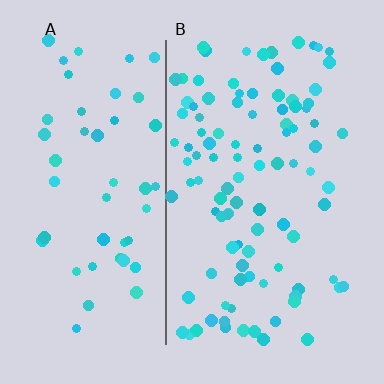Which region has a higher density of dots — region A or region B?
B (the right).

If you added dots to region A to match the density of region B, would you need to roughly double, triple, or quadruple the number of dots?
Approximately double.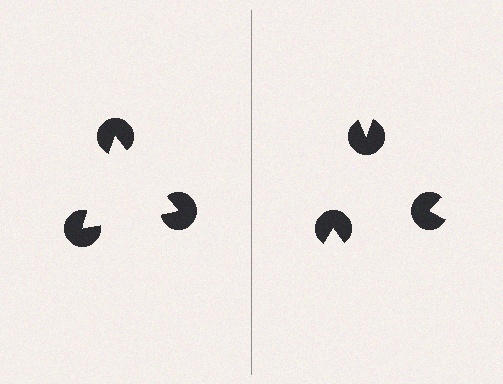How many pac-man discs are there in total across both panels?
6 — 3 on each side.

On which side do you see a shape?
An illusory triangle appears on the left side. On the right side the wedge cuts are rotated, so no coherent shape forms.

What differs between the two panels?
The pac-man discs are positioned identically on both sides; only the wedge orientations differ. On the left they align to a triangle; on the right they are misaligned.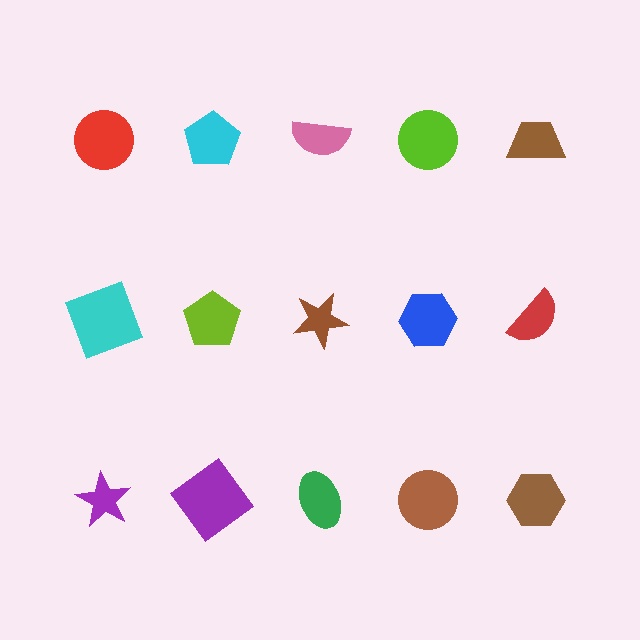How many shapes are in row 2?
5 shapes.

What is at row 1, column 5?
A brown trapezoid.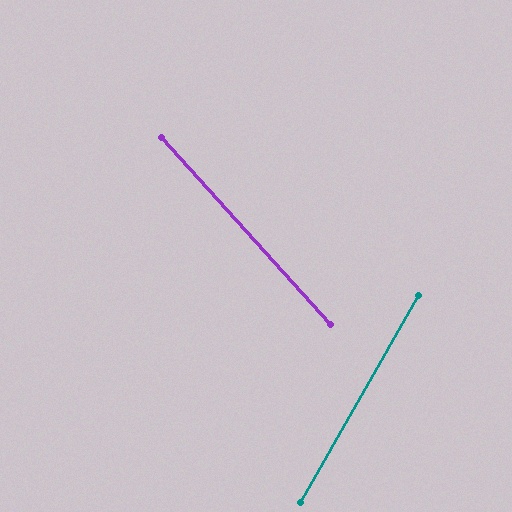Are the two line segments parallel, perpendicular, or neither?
Neither parallel nor perpendicular — they differ by about 72°.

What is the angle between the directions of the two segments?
Approximately 72 degrees.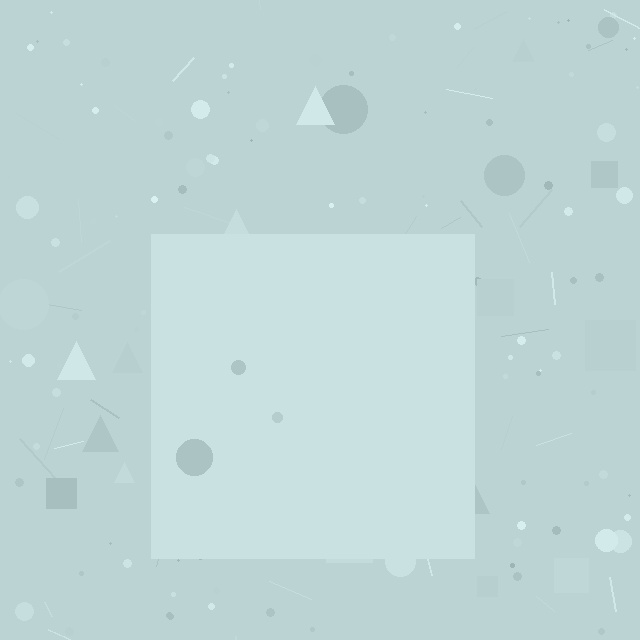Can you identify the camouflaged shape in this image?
The camouflaged shape is a square.